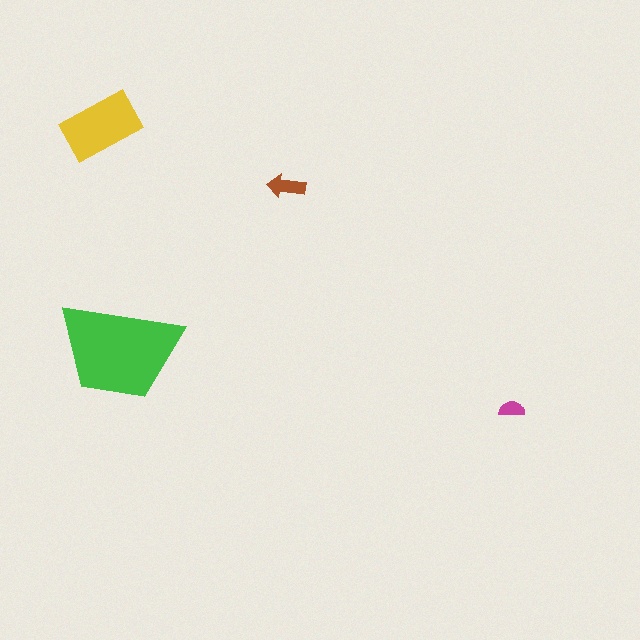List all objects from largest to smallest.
The green trapezoid, the yellow rectangle, the brown arrow, the magenta semicircle.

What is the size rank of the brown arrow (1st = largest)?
3rd.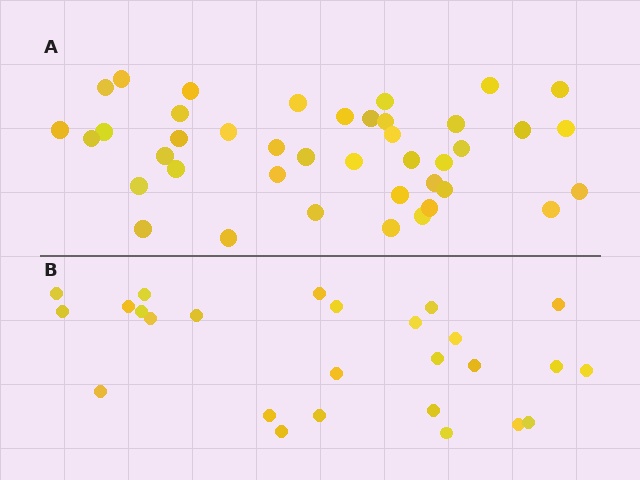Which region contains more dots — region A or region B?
Region A (the top region) has more dots.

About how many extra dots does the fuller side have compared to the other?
Region A has approximately 15 more dots than region B.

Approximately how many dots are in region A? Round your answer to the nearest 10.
About 40 dots. (The exact count is 41, which rounds to 40.)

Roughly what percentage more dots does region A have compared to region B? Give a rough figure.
About 60% more.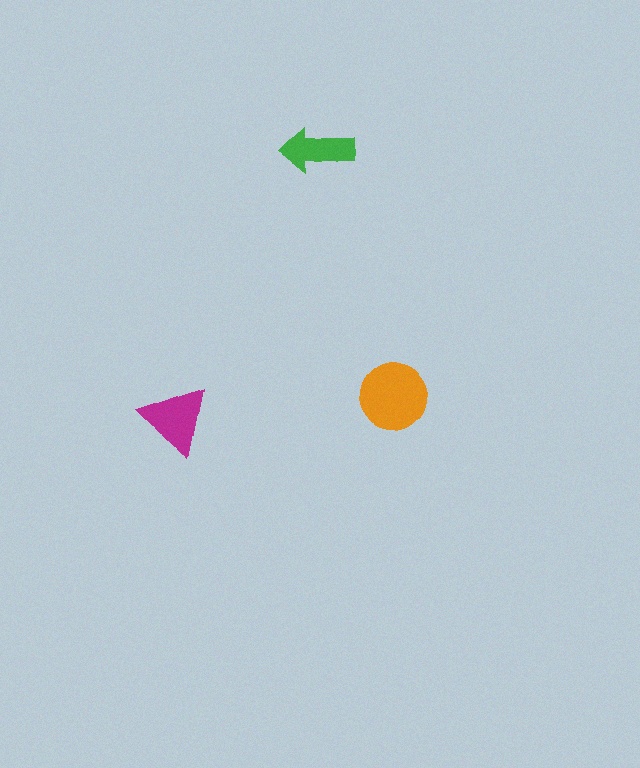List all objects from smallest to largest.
The green arrow, the magenta triangle, the orange circle.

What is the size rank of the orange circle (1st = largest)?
1st.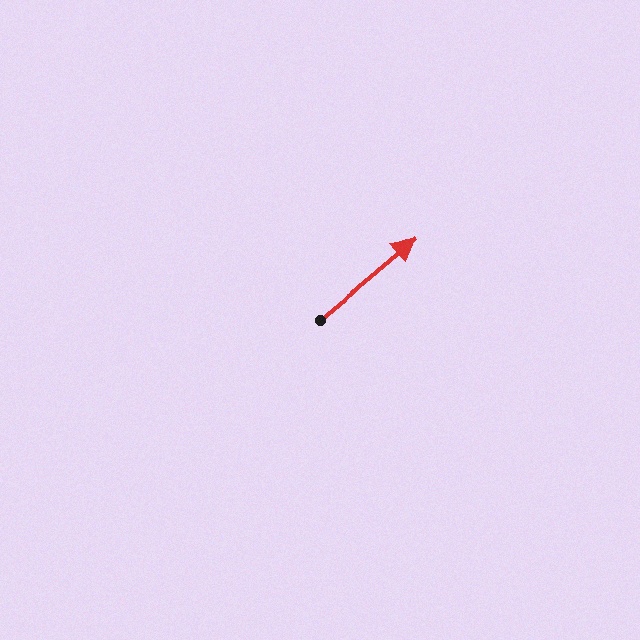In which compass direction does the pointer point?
Northeast.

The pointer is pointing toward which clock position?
Roughly 2 o'clock.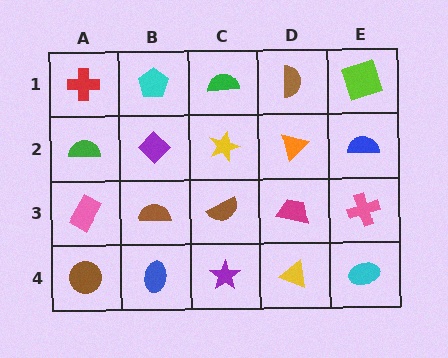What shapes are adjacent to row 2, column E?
A lime square (row 1, column E), a pink cross (row 3, column E), an orange triangle (row 2, column D).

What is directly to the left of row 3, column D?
A brown semicircle.